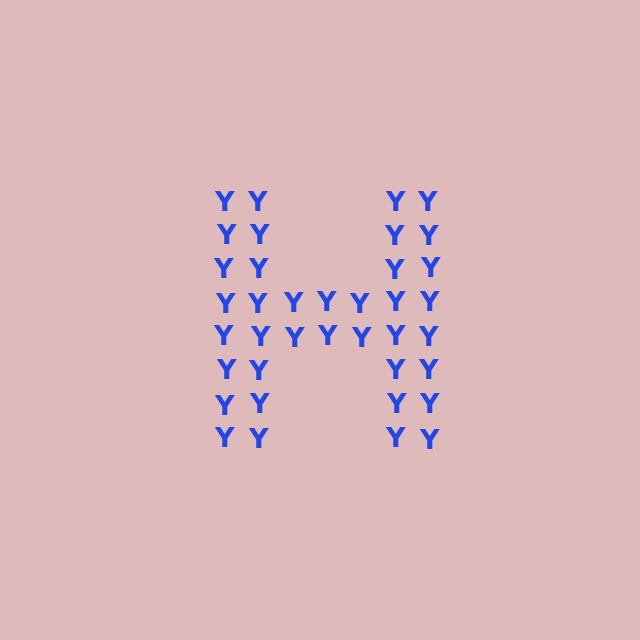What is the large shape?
The large shape is the letter H.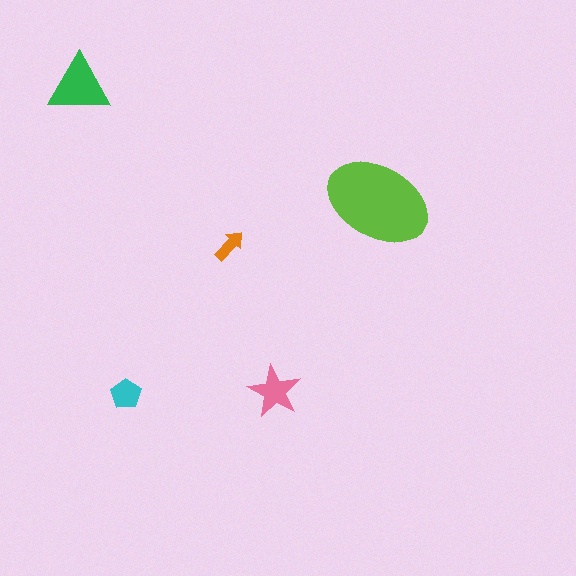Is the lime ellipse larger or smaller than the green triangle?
Larger.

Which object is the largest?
The lime ellipse.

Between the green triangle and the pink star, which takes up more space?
The green triangle.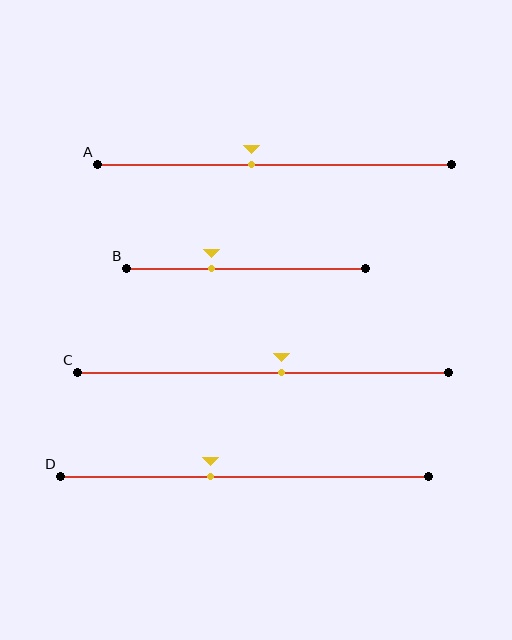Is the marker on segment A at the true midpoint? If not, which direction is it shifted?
No, the marker on segment A is shifted to the left by about 7% of the segment length.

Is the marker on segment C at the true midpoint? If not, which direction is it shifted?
No, the marker on segment C is shifted to the right by about 5% of the segment length.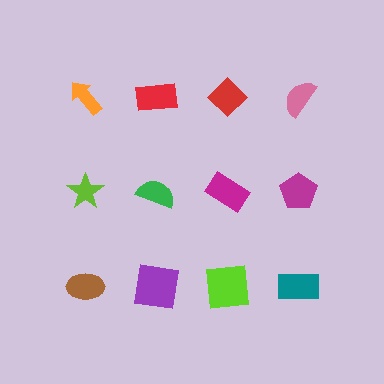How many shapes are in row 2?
4 shapes.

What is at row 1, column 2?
A red rectangle.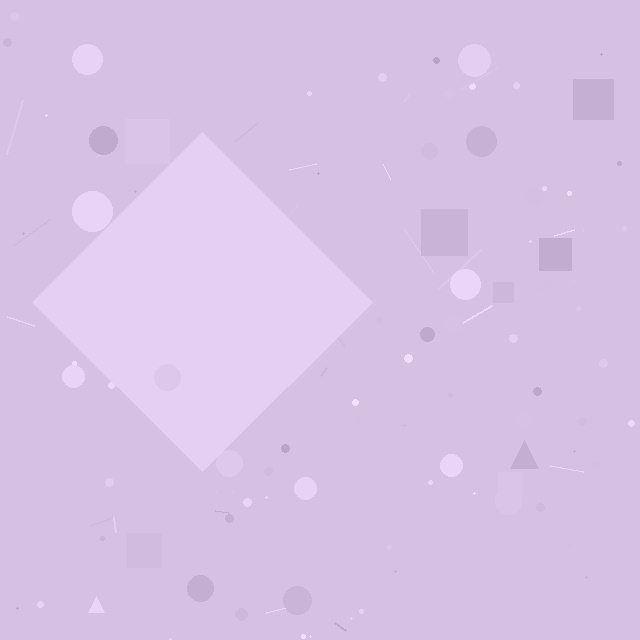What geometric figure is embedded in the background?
A diamond is embedded in the background.